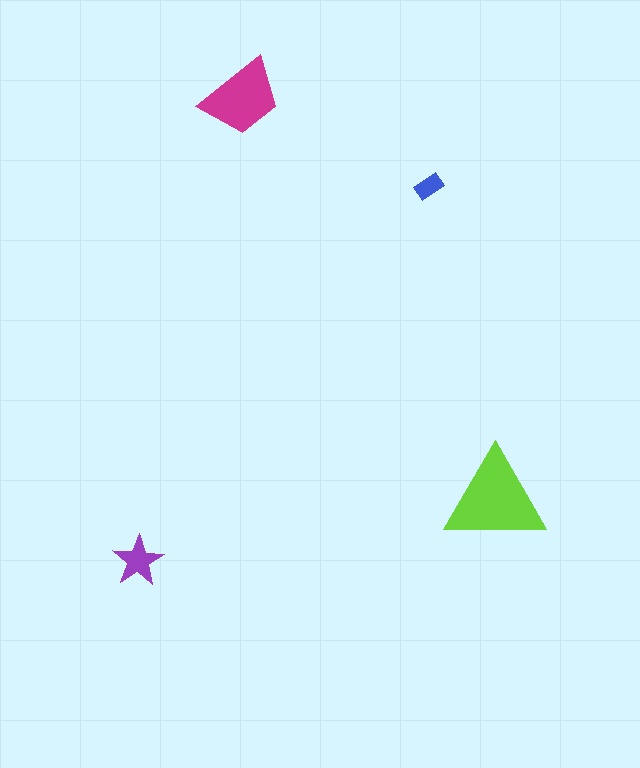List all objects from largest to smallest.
The lime triangle, the magenta trapezoid, the purple star, the blue rectangle.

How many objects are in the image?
There are 4 objects in the image.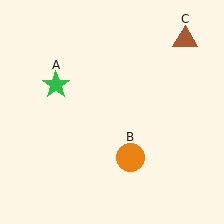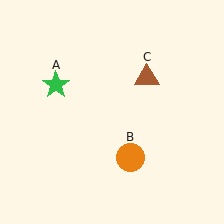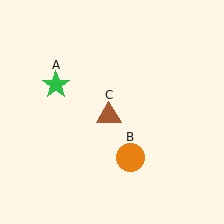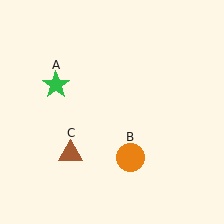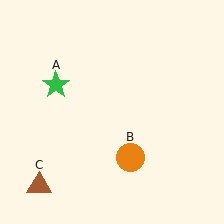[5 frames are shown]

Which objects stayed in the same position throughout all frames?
Green star (object A) and orange circle (object B) remained stationary.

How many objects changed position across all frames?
1 object changed position: brown triangle (object C).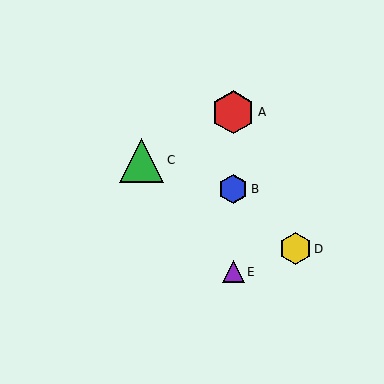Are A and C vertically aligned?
No, A is at x≈233 and C is at x≈142.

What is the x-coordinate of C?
Object C is at x≈142.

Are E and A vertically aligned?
Yes, both are at x≈233.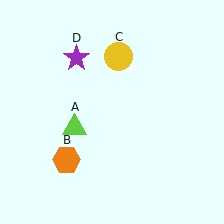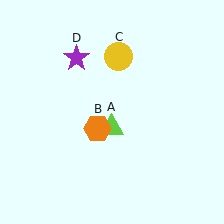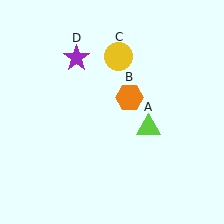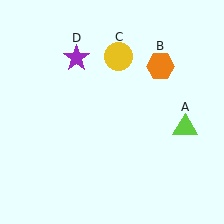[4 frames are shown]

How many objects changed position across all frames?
2 objects changed position: lime triangle (object A), orange hexagon (object B).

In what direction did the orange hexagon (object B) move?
The orange hexagon (object B) moved up and to the right.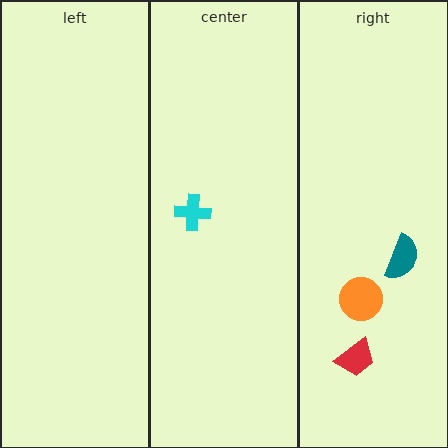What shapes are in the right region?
The orange circle, the red trapezoid, the teal semicircle.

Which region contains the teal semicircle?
The right region.